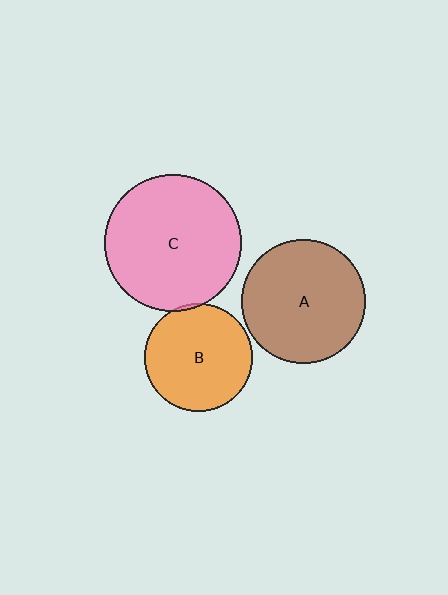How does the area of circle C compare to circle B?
Approximately 1.6 times.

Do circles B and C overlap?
Yes.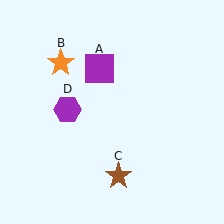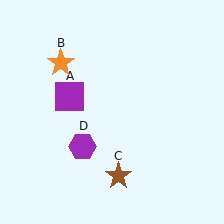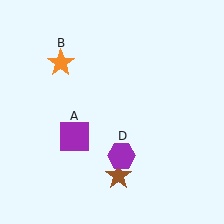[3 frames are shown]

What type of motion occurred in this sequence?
The purple square (object A), purple hexagon (object D) rotated counterclockwise around the center of the scene.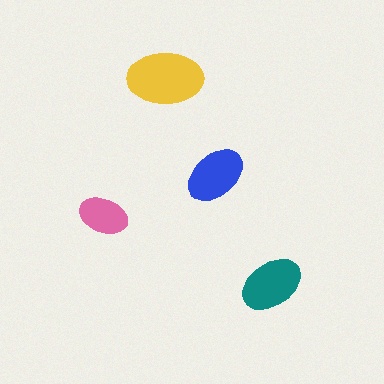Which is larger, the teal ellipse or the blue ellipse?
The teal one.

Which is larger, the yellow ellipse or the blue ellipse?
The yellow one.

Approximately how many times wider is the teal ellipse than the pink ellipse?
About 1.5 times wider.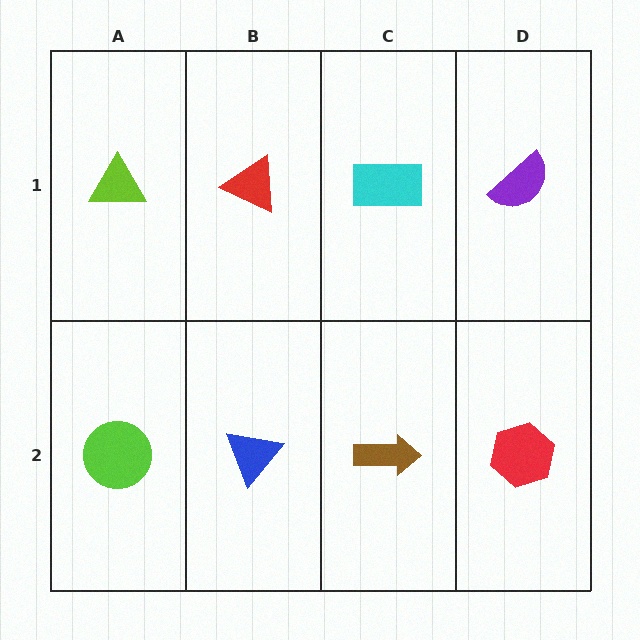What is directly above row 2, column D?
A purple semicircle.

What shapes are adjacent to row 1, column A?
A lime circle (row 2, column A), a red triangle (row 1, column B).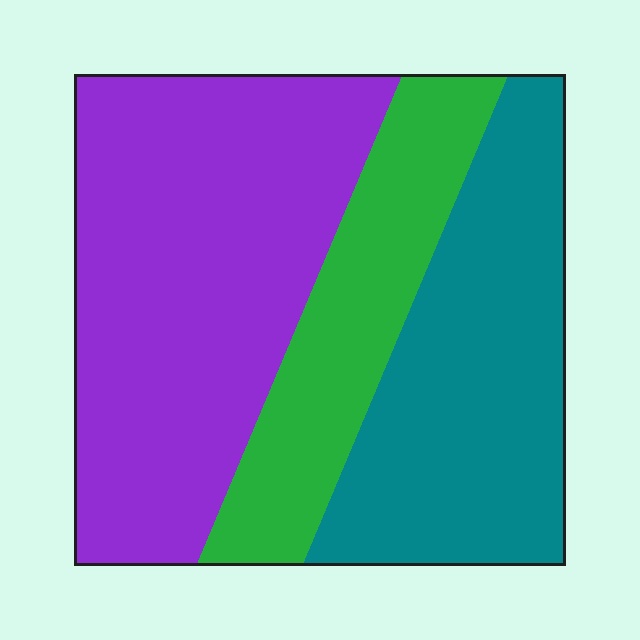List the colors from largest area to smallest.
From largest to smallest: purple, teal, green.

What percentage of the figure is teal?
Teal covers 33% of the figure.